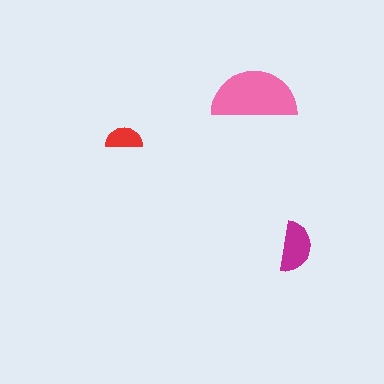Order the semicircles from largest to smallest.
the pink one, the magenta one, the red one.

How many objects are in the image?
There are 3 objects in the image.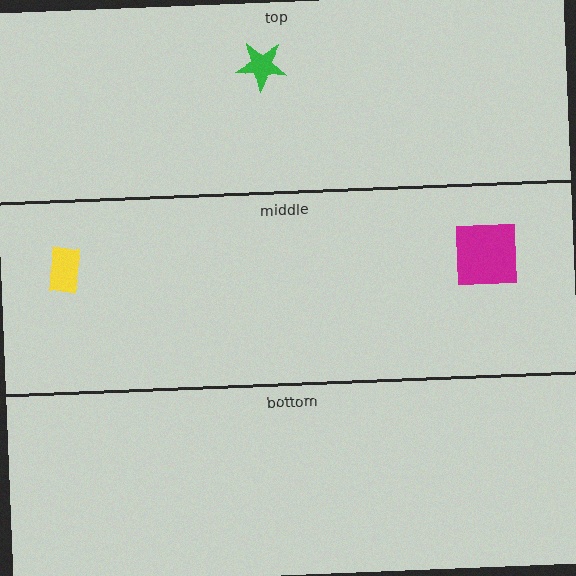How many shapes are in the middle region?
2.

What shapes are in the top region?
The green star.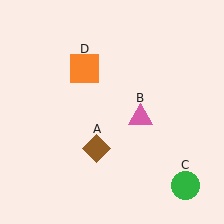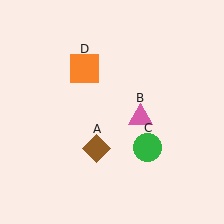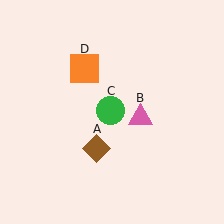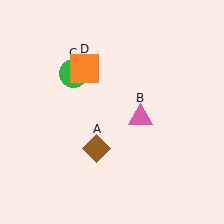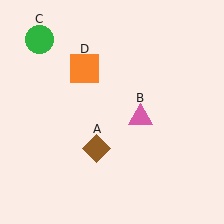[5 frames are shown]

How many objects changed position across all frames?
1 object changed position: green circle (object C).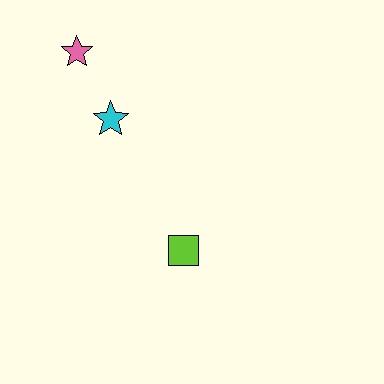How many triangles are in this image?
There are no triangles.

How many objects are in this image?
There are 3 objects.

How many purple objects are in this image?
There are no purple objects.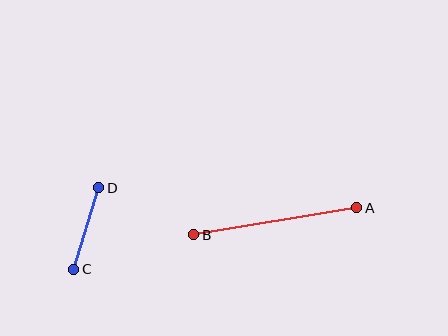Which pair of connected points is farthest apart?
Points A and B are farthest apart.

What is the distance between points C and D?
The distance is approximately 85 pixels.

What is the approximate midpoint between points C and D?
The midpoint is at approximately (86, 228) pixels.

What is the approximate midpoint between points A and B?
The midpoint is at approximately (275, 221) pixels.